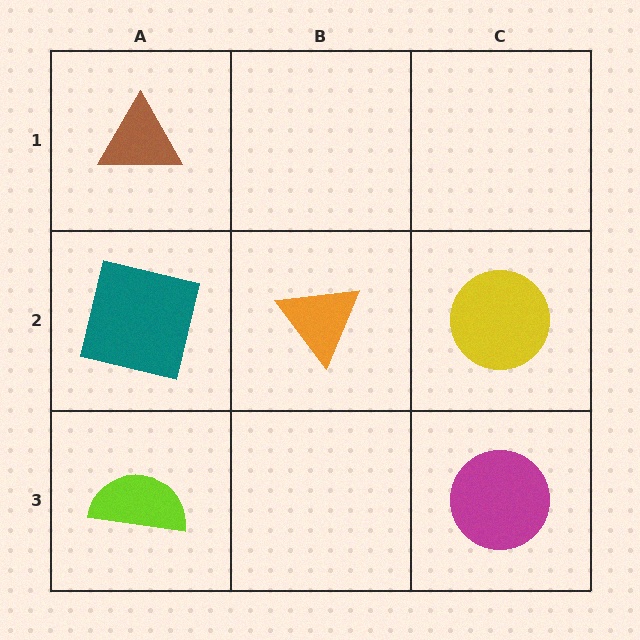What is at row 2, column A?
A teal square.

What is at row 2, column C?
A yellow circle.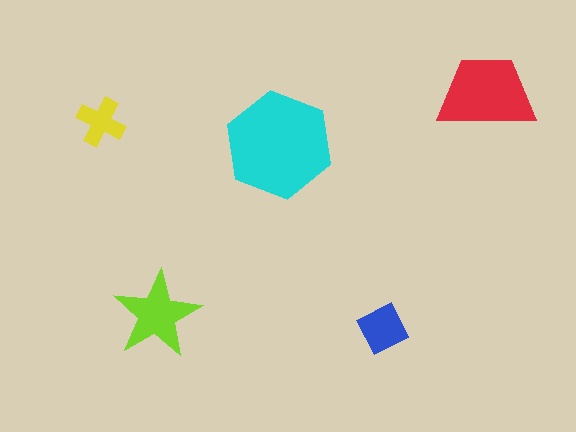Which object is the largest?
The cyan hexagon.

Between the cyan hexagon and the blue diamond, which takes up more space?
The cyan hexagon.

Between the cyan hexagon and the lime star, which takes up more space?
The cyan hexagon.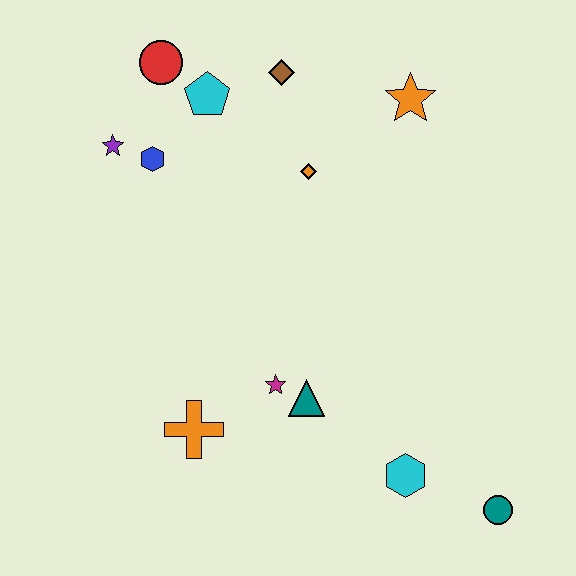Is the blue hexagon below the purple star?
Yes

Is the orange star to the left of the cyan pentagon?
No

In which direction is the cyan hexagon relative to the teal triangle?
The cyan hexagon is to the right of the teal triangle.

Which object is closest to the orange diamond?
The brown diamond is closest to the orange diamond.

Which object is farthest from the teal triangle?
The red circle is farthest from the teal triangle.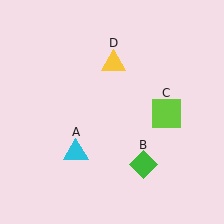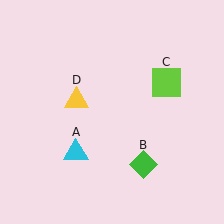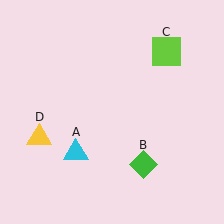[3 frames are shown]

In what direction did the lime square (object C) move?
The lime square (object C) moved up.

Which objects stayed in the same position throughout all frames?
Cyan triangle (object A) and green diamond (object B) remained stationary.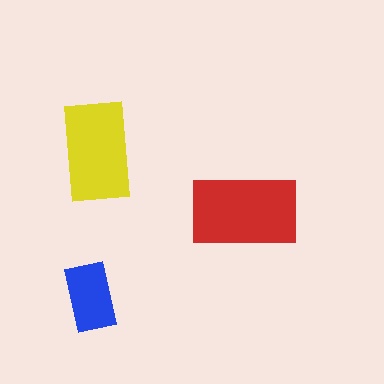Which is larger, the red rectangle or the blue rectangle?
The red one.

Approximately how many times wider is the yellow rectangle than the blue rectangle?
About 1.5 times wider.